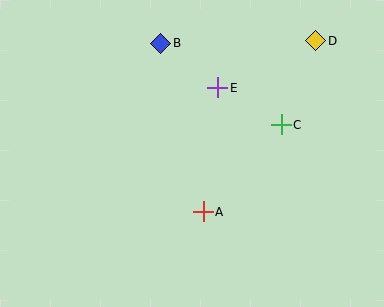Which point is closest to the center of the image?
Point A at (203, 212) is closest to the center.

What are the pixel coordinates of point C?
Point C is at (281, 125).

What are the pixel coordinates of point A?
Point A is at (203, 212).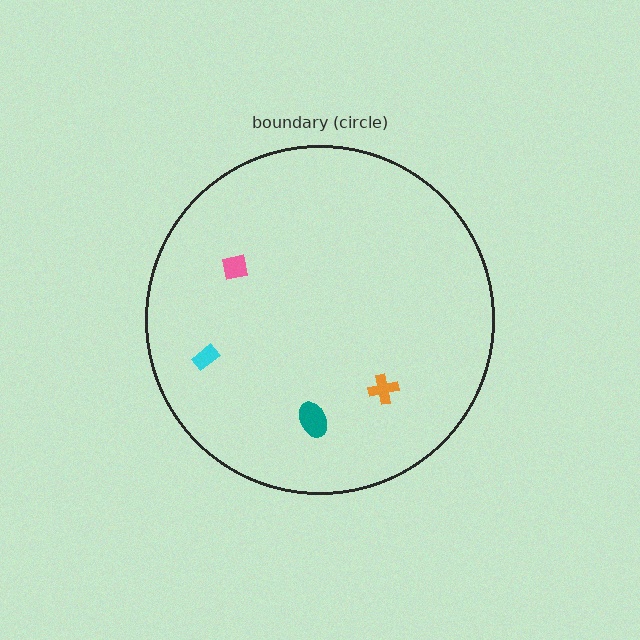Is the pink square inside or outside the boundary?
Inside.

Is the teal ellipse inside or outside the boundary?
Inside.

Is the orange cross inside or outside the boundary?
Inside.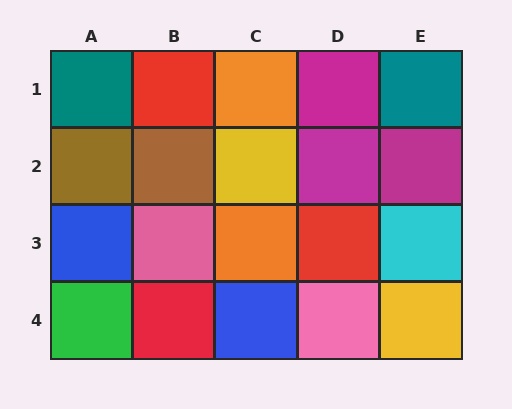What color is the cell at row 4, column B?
Red.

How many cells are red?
3 cells are red.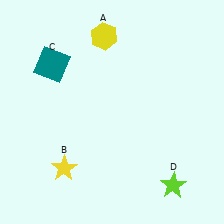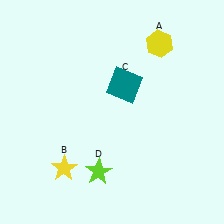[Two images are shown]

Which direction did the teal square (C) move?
The teal square (C) moved right.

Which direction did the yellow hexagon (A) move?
The yellow hexagon (A) moved right.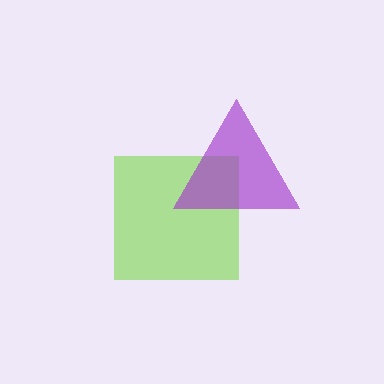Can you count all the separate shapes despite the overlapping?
Yes, there are 2 separate shapes.